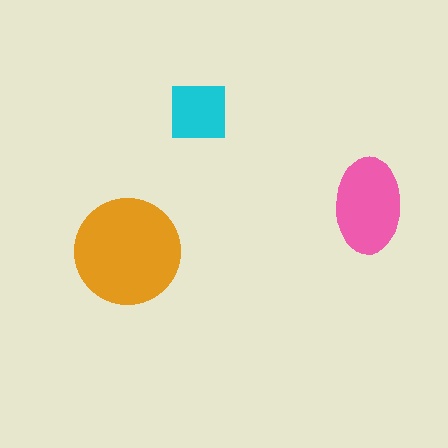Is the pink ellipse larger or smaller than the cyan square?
Larger.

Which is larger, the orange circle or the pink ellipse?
The orange circle.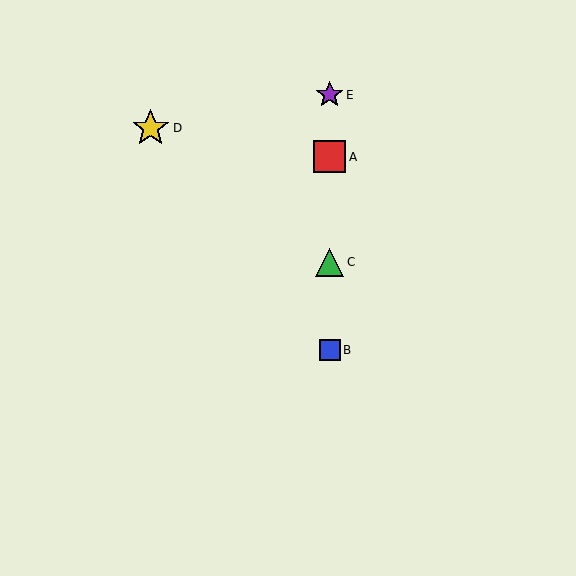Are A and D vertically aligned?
No, A is at x≈330 and D is at x≈151.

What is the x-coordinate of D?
Object D is at x≈151.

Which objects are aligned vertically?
Objects A, B, C, E are aligned vertically.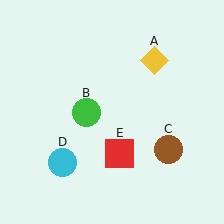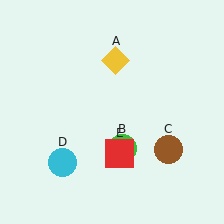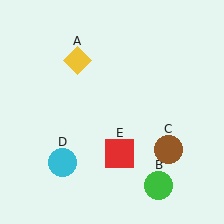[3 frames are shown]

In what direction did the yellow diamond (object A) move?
The yellow diamond (object A) moved left.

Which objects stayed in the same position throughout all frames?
Brown circle (object C) and cyan circle (object D) and red square (object E) remained stationary.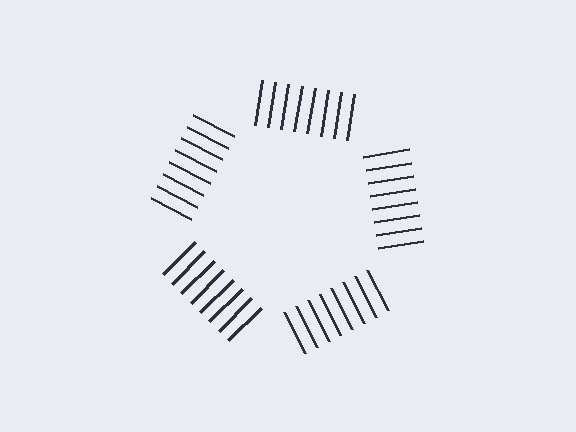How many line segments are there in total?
40 — 8 along each of the 5 edges.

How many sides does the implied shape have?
5 sides — the line-ends trace a pentagon.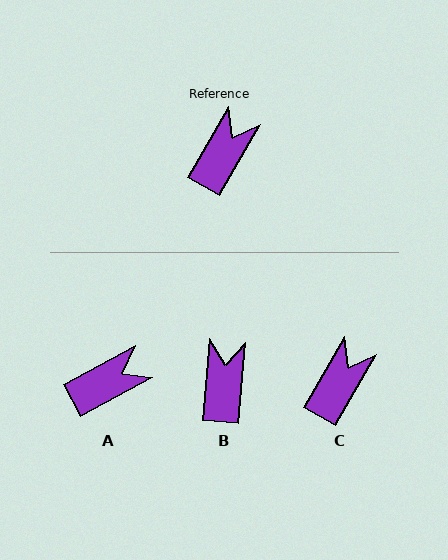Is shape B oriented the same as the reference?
No, it is off by about 25 degrees.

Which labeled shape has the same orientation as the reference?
C.